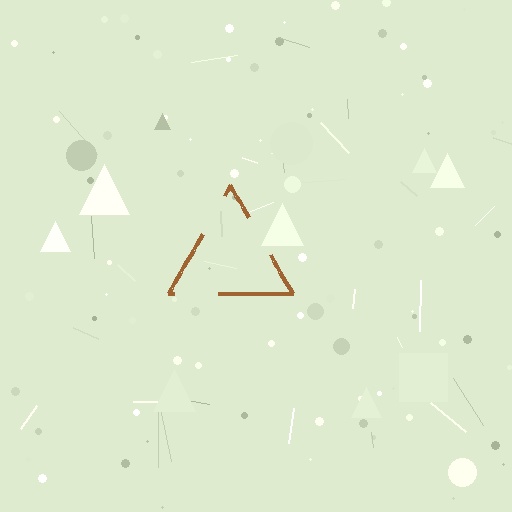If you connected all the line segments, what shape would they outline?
They would outline a triangle.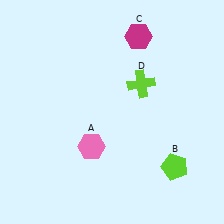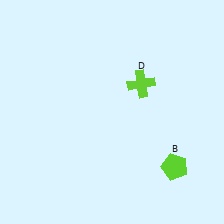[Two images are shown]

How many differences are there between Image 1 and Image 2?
There are 2 differences between the two images.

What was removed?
The magenta hexagon (C), the pink hexagon (A) were removed in Image 2.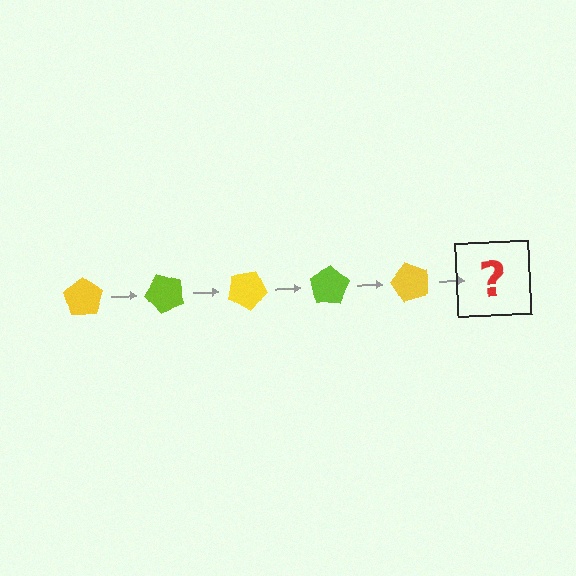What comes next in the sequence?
The next element should be a lime pentagon, rotated 250 degrees from the start.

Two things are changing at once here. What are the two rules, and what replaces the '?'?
The two rules are that it rotates 50 degrees each step and the color cycles through yellow and lime. The '?' should be a lime pentagon, rotated 250 degrees from the start.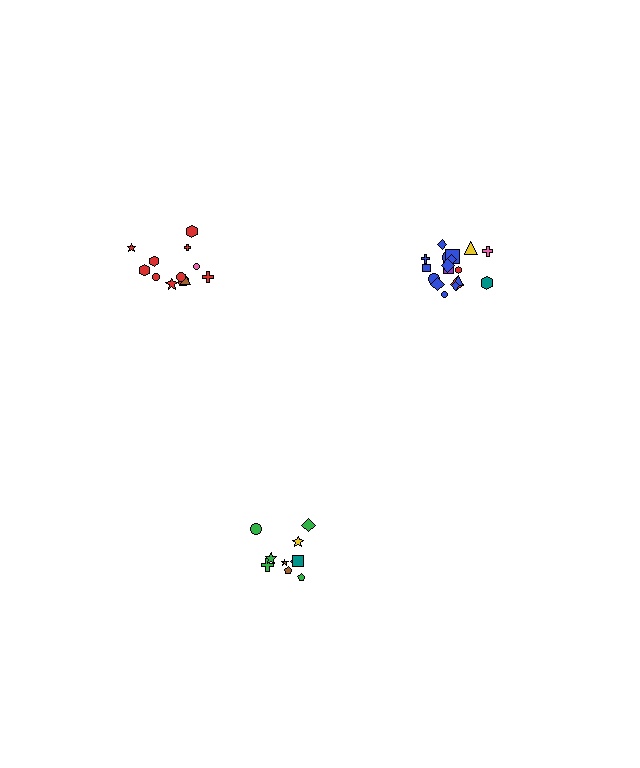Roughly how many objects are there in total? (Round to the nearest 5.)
Roughly 40 objects in total.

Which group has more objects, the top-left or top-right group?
The top-right group.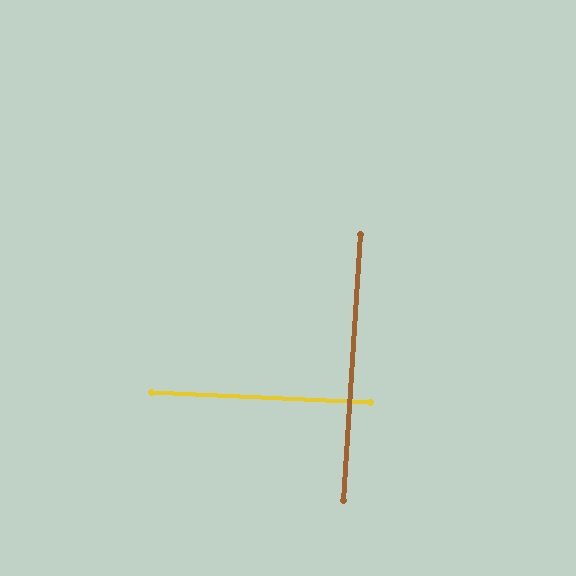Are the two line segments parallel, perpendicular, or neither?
Perpendicular — they meet at approximately 89°.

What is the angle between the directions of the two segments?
Approximately 89 degrees.